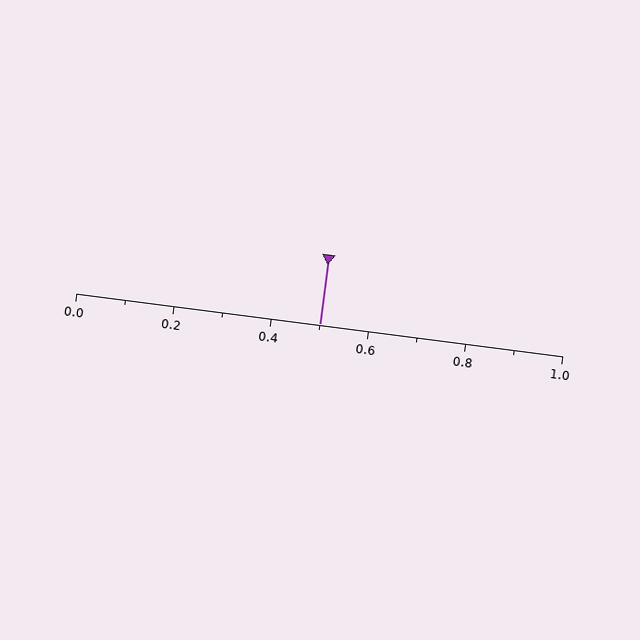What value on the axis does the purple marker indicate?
The marker indicates approximately 0.5.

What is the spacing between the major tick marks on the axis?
The major ticks are spaced 0.2 apart.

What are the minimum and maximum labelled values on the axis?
The axis runs from 0.0 to 1.0.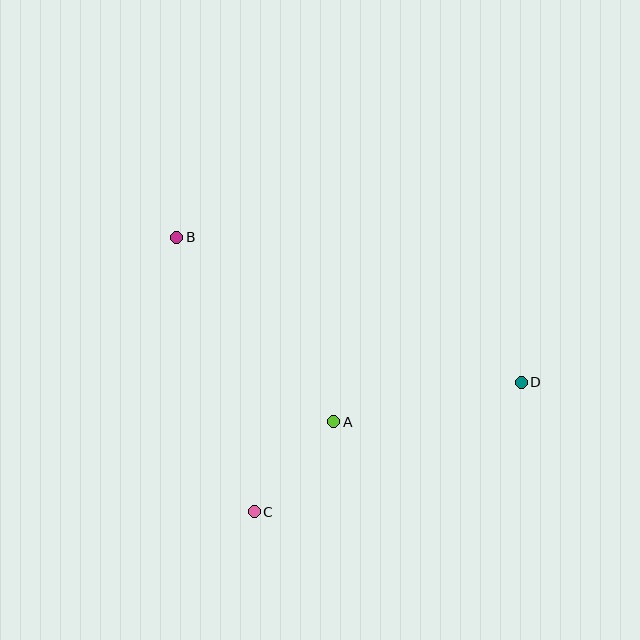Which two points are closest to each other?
Points A and C are closest to each other.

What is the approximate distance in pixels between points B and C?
The distance between B and C is approximately 285 pixels.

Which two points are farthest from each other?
Points B and D are farthest from each other.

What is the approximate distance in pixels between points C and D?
The distance between C and D is approximately 296 pixels.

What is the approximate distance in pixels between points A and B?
The distance between A and B is approximately 242 pixels.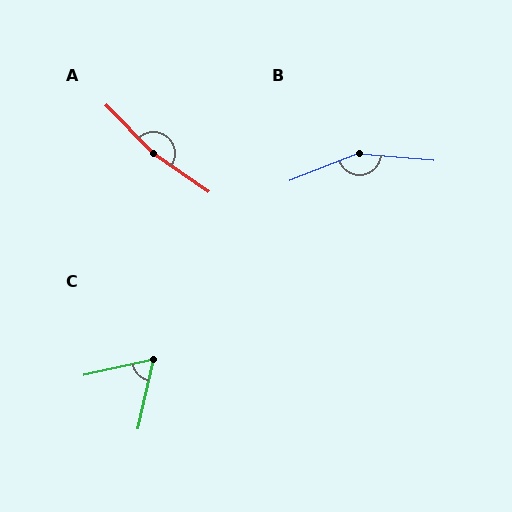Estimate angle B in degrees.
Approximately 153 degrees.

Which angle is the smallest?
C, at approximately 65 degrees.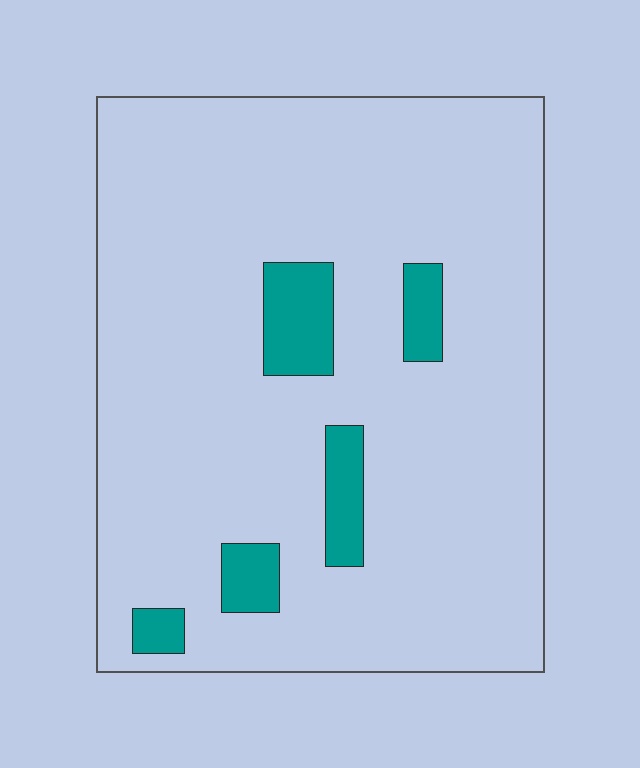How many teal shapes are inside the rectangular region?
5.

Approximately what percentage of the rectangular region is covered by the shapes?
Approximately 10%.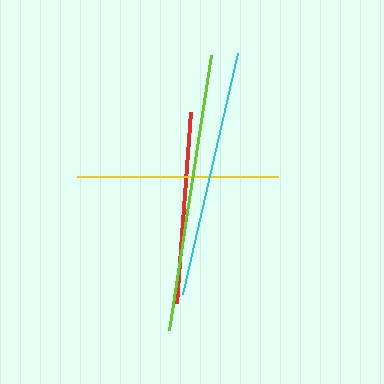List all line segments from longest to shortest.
From longest to shortest: lime, cyan, yellow, red.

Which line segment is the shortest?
The red line is the shortest at approximately 191 pixels.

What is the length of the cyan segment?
The cyan segment is approximately 247 pixels long.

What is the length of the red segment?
The red segment is approximately 191 pixels long.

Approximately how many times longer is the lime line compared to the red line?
The lime line is approximately 1.5 times the length of the red line.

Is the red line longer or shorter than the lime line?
The lime line is longer than the red line.